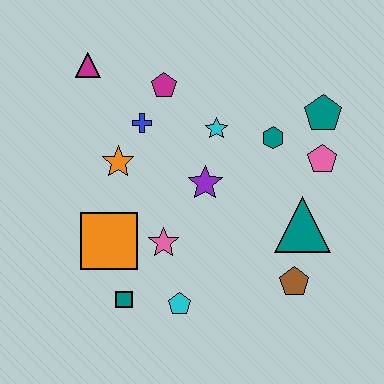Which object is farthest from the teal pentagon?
The teal square is farthest from the teal pentagon.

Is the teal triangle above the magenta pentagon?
No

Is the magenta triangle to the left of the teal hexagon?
Yes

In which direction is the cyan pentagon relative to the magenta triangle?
The cyan pentagon is below the magenta triangle.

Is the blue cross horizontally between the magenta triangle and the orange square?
No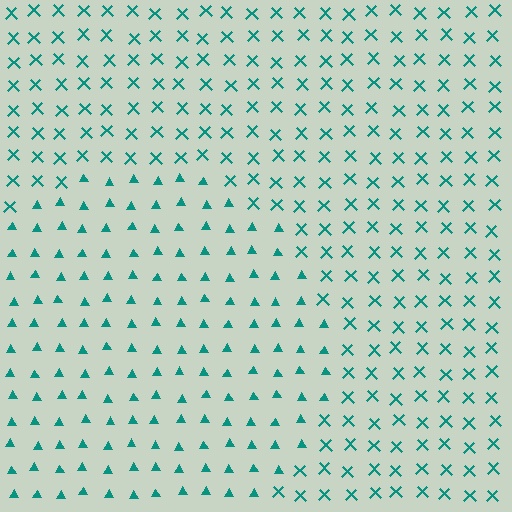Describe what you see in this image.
The image is filled with small teal elements arranged in a uniform grid. A circle-shaped region contains triangles, while the surrounding area contains X marks. The boundary is defined purely by the change in element shape.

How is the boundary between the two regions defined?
The boundary is defined by a change in element shape: triangles inside vs. X marks outside. All elements share the same color and spacing.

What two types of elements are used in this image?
The image uses triangles inside the circle region and X marks outside it.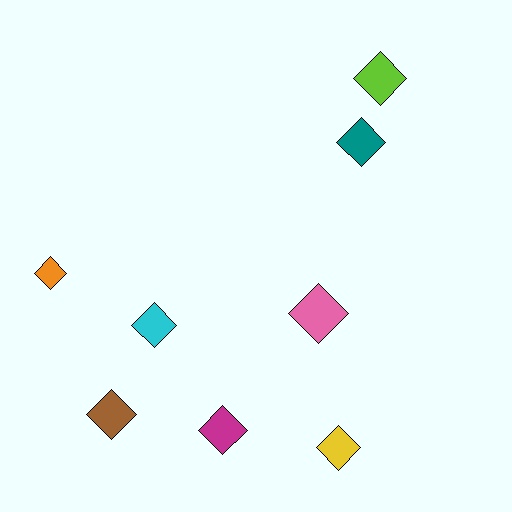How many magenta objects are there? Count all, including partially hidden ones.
There is 1 magenta object.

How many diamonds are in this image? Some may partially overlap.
There are 8 diamonds.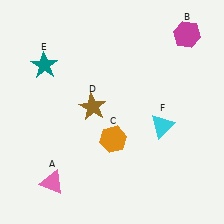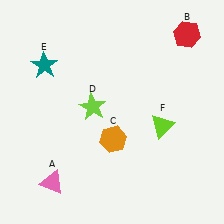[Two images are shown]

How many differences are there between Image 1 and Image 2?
There are 3 differences between the two images.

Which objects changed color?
B changed from magenta to red. D changed from brown to lime. F changed from cyan to lime.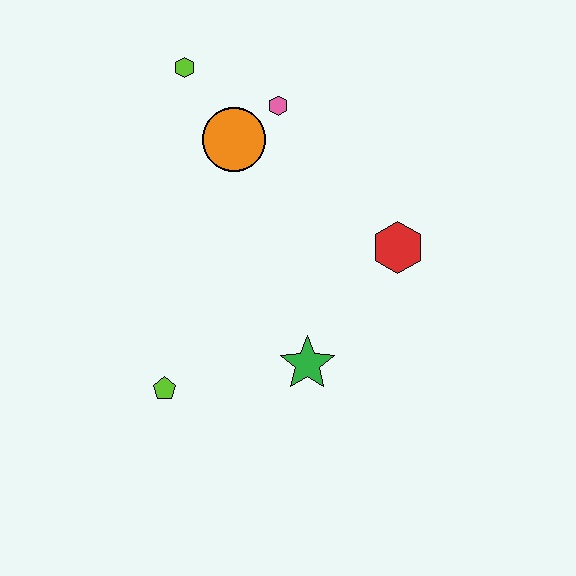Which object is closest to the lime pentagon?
The green star is closest to the lime pentagon.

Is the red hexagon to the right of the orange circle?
Yes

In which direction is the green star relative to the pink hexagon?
The green star is below the pink hexagon.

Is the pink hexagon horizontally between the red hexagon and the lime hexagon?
Yes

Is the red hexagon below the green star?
No